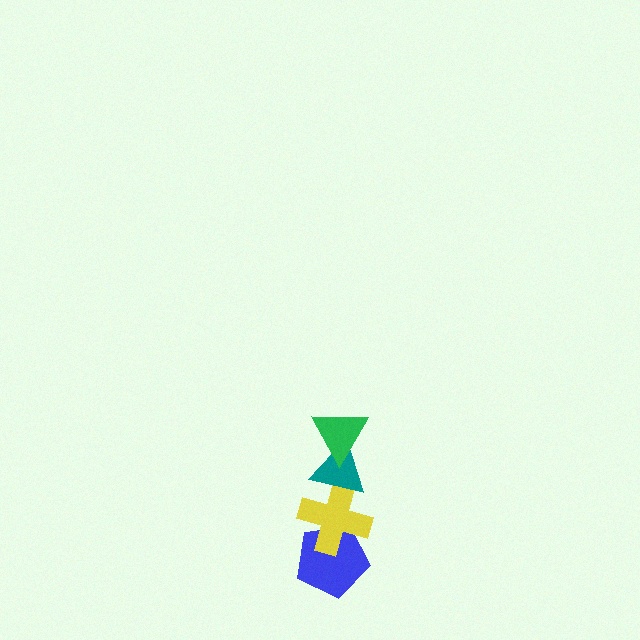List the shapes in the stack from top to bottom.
From top to bottom: the green triangle, the teal triangle, the yellow cross, the blue pentagon.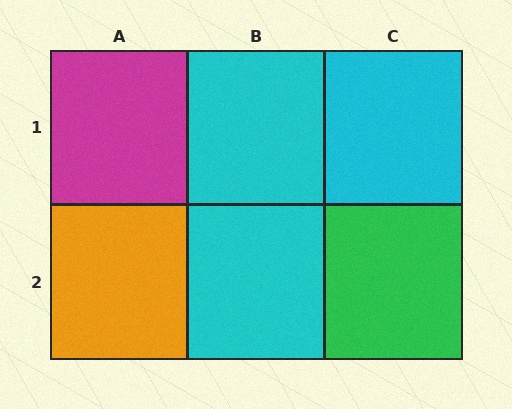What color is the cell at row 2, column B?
Cyan.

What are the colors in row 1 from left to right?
Magenta, cyan, cyan.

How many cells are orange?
1 cell is orange.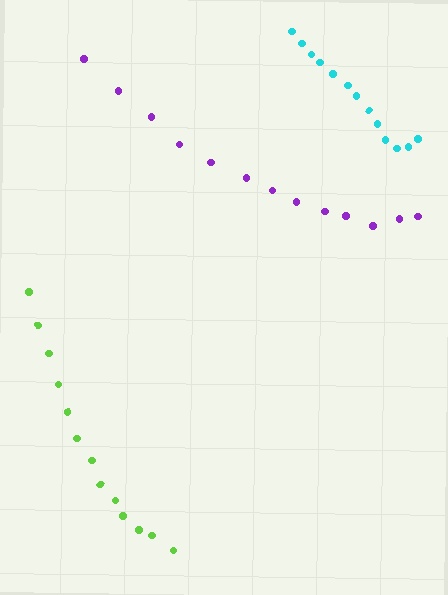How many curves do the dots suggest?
There are 3 distinct paths.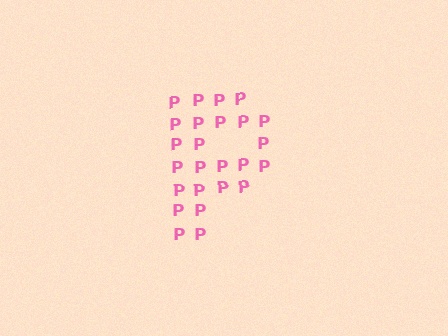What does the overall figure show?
The overall figure shows the letter P.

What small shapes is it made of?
It is made of small letter P's.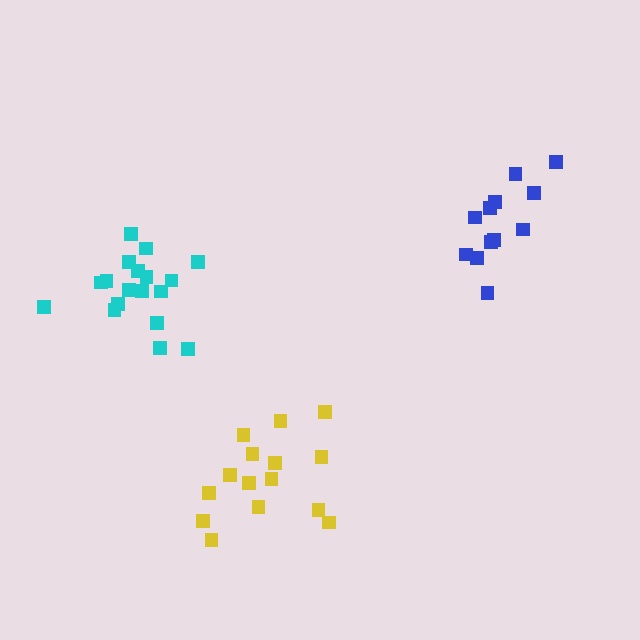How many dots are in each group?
Group 1: 12 dots, Group 2: 15 dots, Group 3: 18 dots (45 total).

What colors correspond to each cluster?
The clusters are colored: blue, yellow, cyan.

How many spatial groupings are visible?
There are 3 spatial groupings.